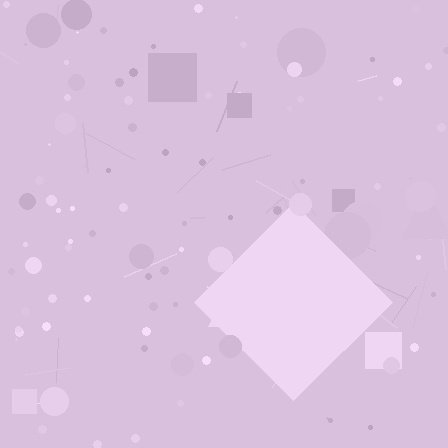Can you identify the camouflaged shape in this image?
The camouflaged shape is a diamond.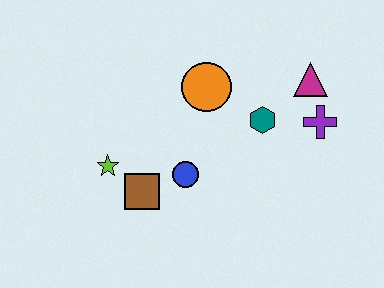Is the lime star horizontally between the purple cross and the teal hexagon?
No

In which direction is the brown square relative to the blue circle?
The brown square is to the left of the blue circle.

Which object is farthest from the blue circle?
The magenta triangle is farthest from the blue circle.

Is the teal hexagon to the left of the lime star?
No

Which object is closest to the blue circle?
The brown square is closest to the blue circle.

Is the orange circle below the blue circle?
No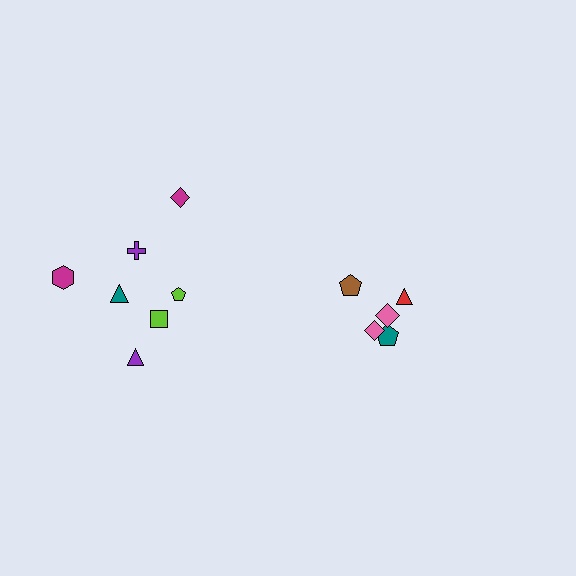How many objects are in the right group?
There are 5 objects.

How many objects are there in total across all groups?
There are 12 objects.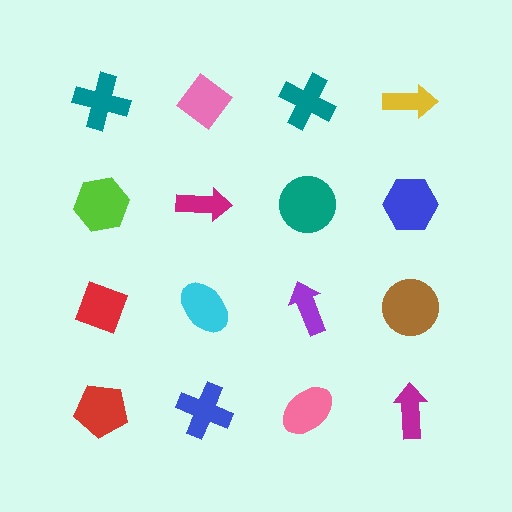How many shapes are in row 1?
4 shapes.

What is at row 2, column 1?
A lime hexagon.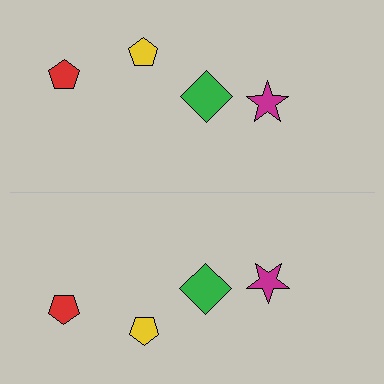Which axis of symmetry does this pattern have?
The pattern has a horizontal axis of symmetry running through the center of the image.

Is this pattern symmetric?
Yes, this pattern has bilateral (reflection) symmetry.